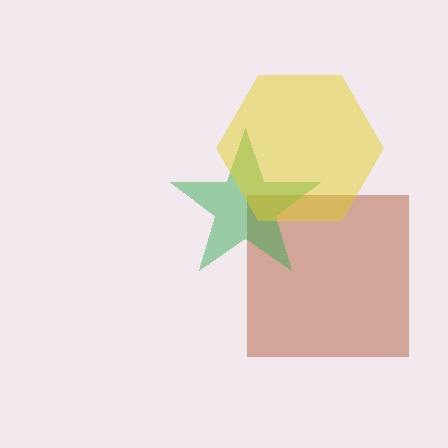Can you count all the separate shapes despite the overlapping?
Yes, there are 3 separate shapes.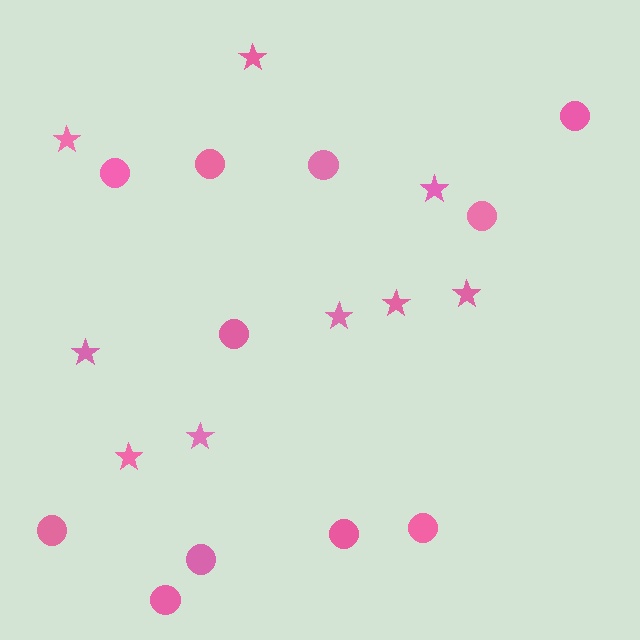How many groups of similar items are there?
There are 2 groups: one group of circles (11) and one group of stars (9).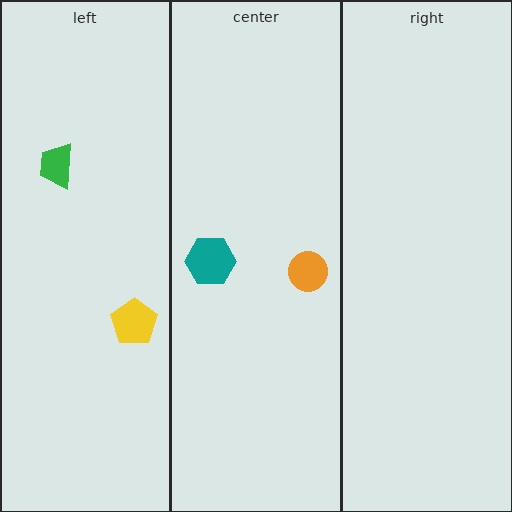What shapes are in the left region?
The green trapezoid, the yellow pentagon.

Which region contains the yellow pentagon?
The left region.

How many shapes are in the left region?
2.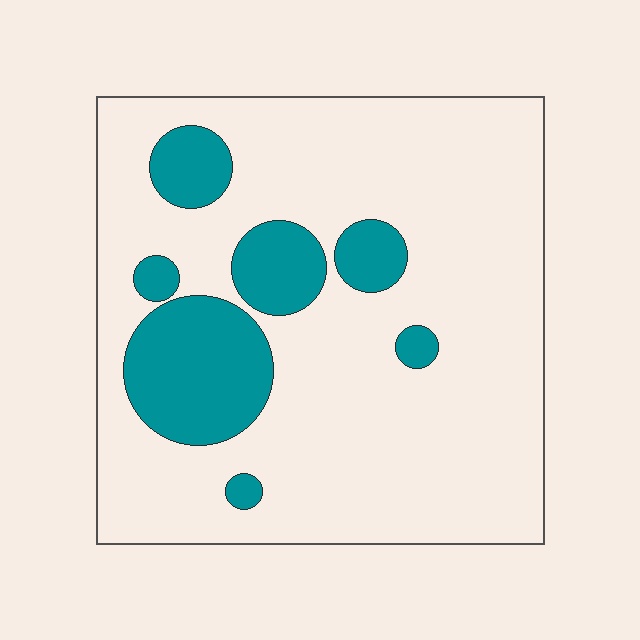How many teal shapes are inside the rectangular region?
7.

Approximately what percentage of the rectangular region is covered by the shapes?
Approximately 20%.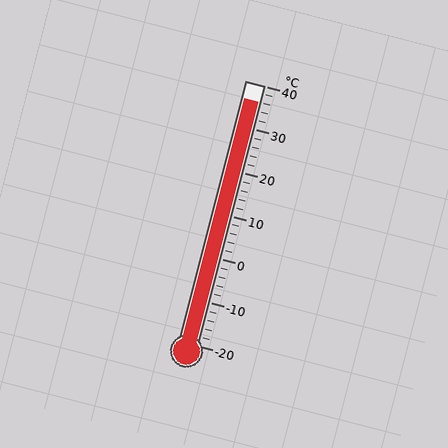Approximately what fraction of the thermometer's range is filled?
The thermometer is filled to approximately 95% of its range.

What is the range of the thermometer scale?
The thermometer scale ranges from -20°C to 40°C.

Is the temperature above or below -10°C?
The temperature is above -10°C.